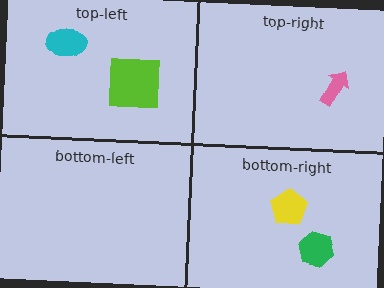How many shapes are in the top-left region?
2.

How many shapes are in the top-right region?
1.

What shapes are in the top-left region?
The lime square, the cyan ellipse.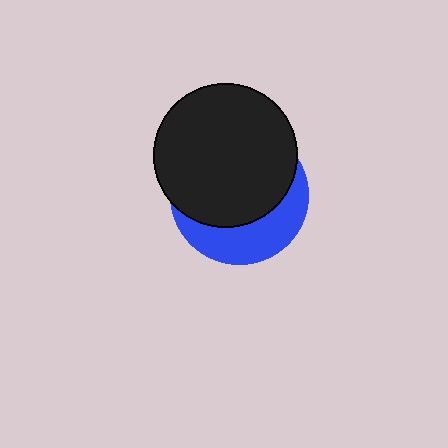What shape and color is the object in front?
The object in front is a black circle.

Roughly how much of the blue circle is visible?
A small part of it is visible (roughly 35%).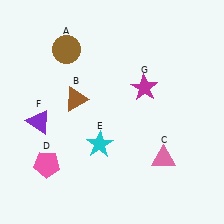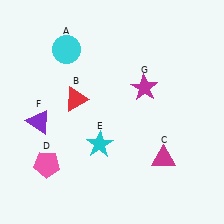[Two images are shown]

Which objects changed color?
A changed from brown to cyan. B changed from brown to red. C changed from pink to magenta.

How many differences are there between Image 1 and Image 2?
There are 3 differences between the two images.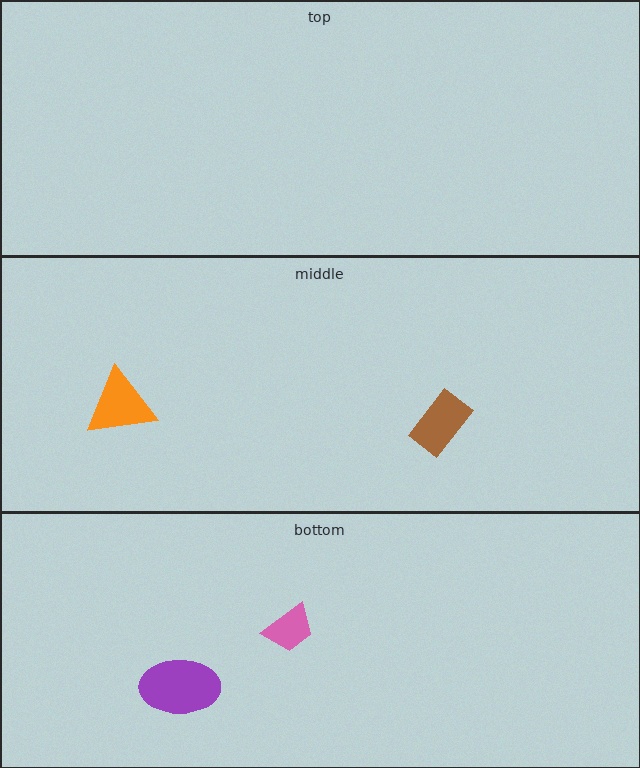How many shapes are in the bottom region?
2.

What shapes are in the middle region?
The orange triangle, the brown rectangle.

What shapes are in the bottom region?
The purple ellipse, the pink trapezoid.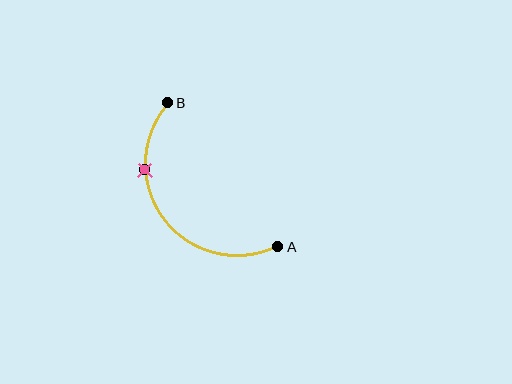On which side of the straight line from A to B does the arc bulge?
The arc bulges below and to the left of the straight line connecting A and B.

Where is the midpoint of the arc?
The arc midpoint is the point on the curve farthest from the straight line joining A and B. It sits below and to the left of that line.